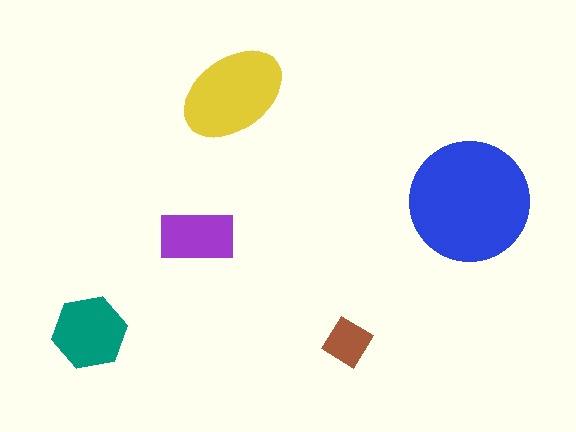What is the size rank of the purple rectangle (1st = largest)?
4th.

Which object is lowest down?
The brown diamond is bottommost.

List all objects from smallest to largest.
The brown diamond, the purple rectangle, the teal hexagon, the yellow ellipse, the blue circle.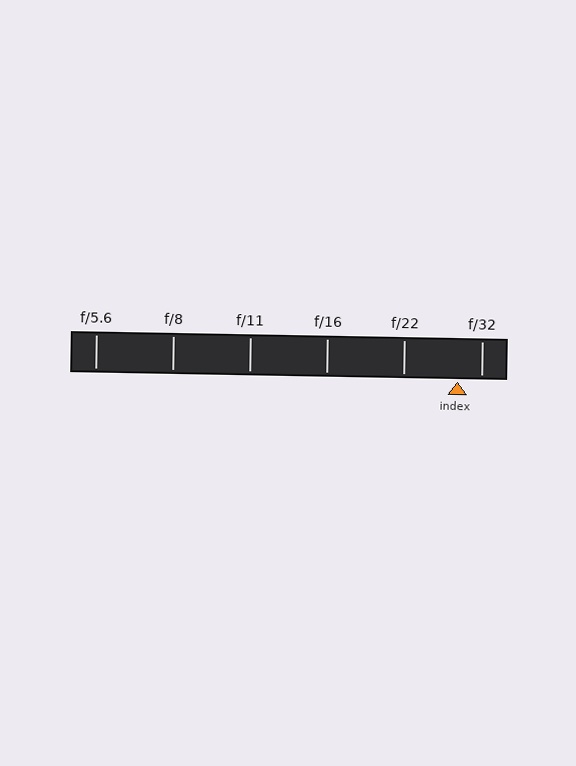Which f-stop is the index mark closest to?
The index mark is closest to f/32.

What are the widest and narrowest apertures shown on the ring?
The widest aperture shown is f/5.6 and the narrowest is f/32.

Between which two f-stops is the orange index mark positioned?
The index mark is between f/22 and f/32.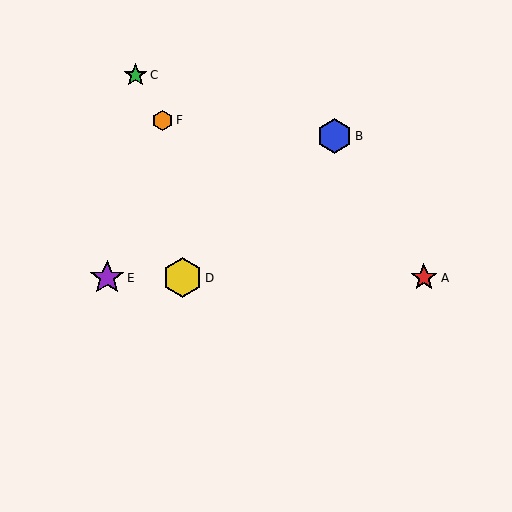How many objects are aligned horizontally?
3 objects (A, D, E) are aligned horizontally.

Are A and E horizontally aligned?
Yes, both are at y≈278.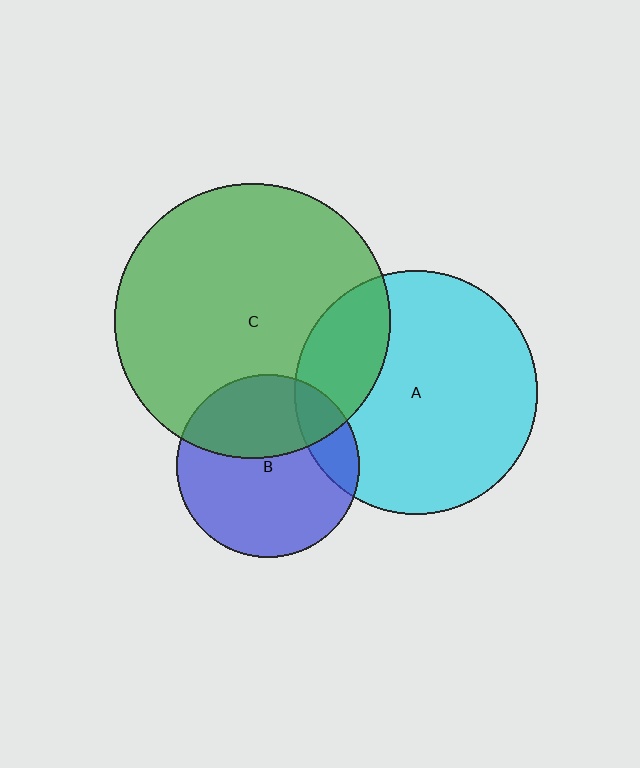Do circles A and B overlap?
Yes.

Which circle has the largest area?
Circle C (green).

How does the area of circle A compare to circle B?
Approximately 1.8 times.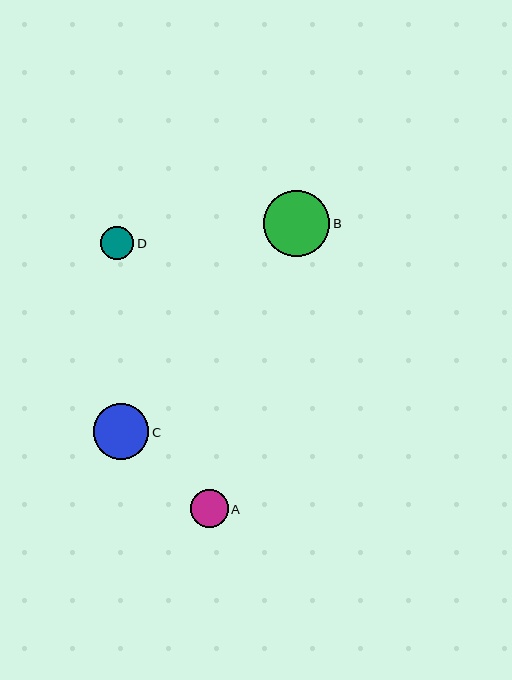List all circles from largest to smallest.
From largest to smallest: B, C, A, D.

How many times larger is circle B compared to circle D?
Circle B is approximately 2.0 times the size of circle D.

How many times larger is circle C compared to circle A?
Circle C is approximately 1.5 times the size of circle A.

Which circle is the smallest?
Circle D is the smallest with a size of approximately 33 pixels.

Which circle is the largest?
Circle B is the largest with a size of approximately 66 pixels.